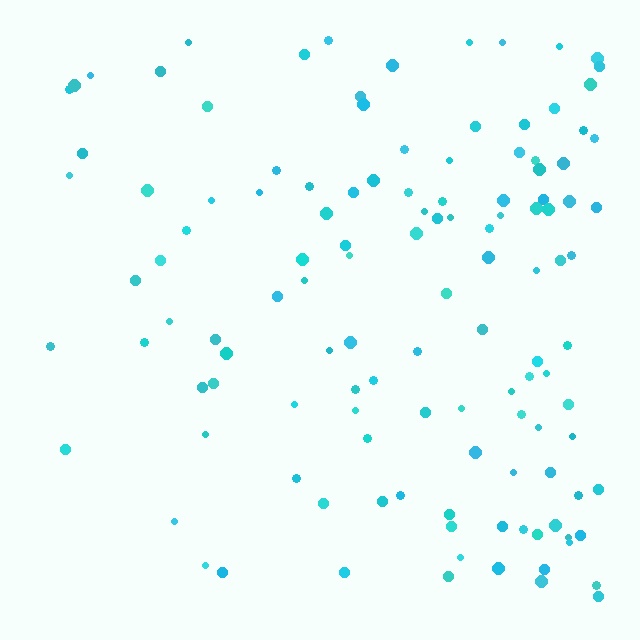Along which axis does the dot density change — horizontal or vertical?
Horizontal.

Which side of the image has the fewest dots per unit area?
The left.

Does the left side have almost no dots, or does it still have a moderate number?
Still a moderate number, just noticeably fewer than the right.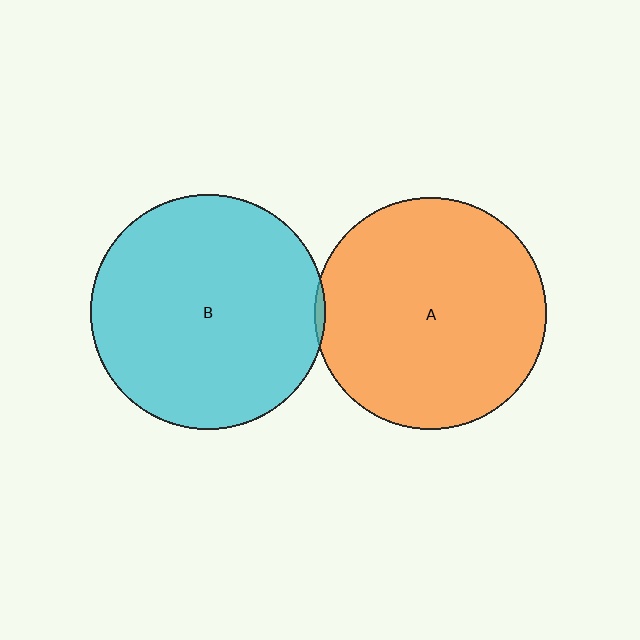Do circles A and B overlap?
Yes.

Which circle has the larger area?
Circle B (cyan).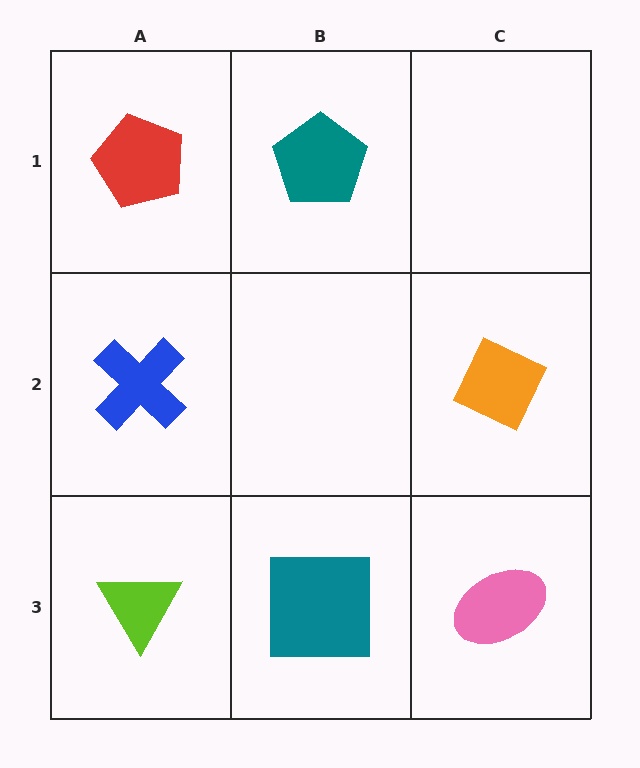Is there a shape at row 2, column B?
No, that cell is empty.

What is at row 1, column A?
A red pentagon.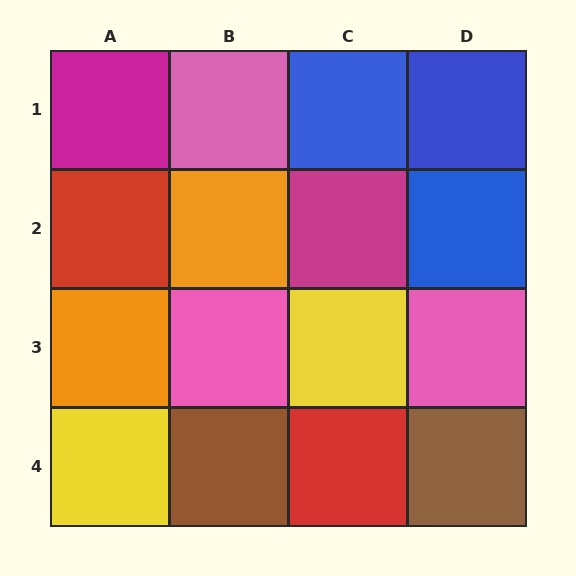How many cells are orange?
2 cells are orange.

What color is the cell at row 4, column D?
Brown.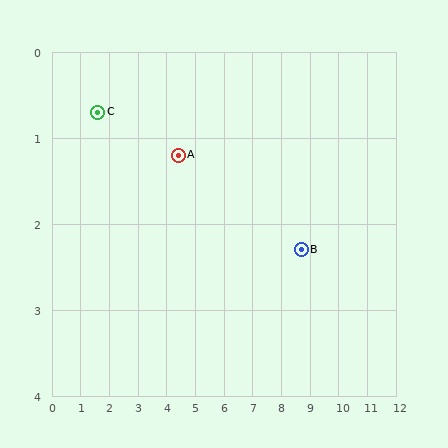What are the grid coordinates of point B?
Point B is at approximately (8.7, 2.3).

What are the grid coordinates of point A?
Point A is at approximately (4.4, 1.2).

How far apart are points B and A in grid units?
Points B and A are about 4.4 grid units apart.